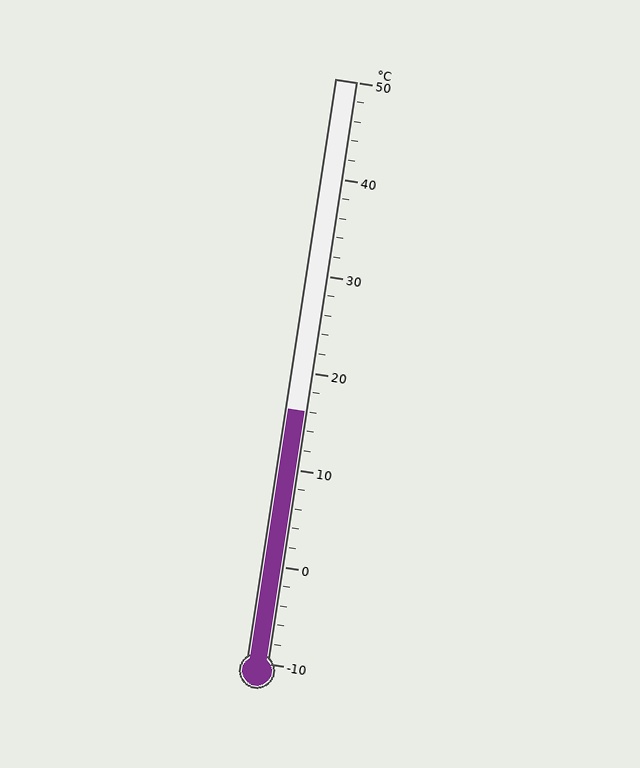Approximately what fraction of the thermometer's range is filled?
The thermometer is filled to approximately 45% of its range.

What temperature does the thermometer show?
The thermometer shows approximately 16°C.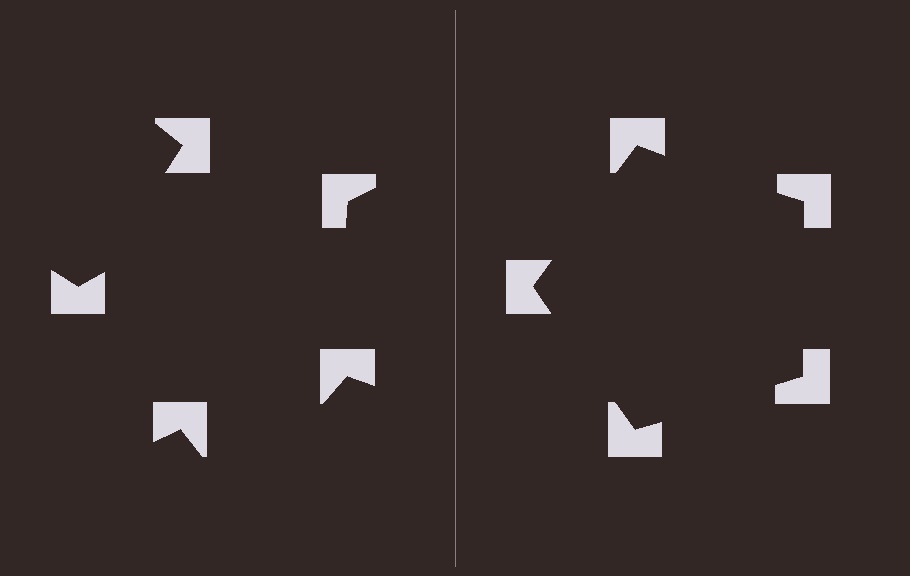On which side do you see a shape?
An illusory pentagon appears on the right side. On the left side the wedge cuts are rotated, so no coherent shape forms.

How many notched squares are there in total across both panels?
10 — 5 on each side.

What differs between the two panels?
The notched squares are positioned identically on both sides; only the wedge orientations differ. On the right they align to a pentagon; on the left they are misaligned.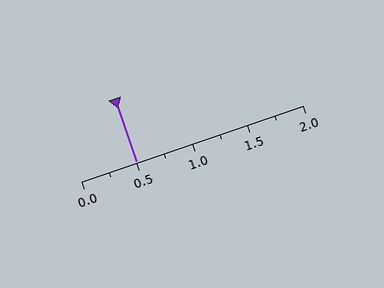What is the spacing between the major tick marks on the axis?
The major ticks are spaced 0.5 apart.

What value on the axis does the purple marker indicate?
The marker indicates approximately 0.5.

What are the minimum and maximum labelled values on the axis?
The axis runs from 0.0 to 2.0.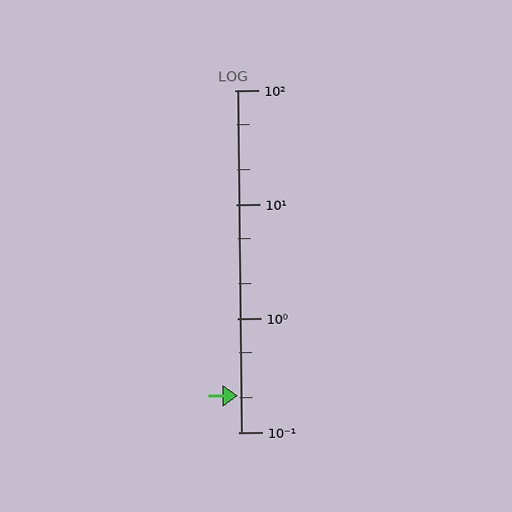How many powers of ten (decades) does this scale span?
The scale spans 3 decades, from 0.1 to 100.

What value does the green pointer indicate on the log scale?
The pointer indicates approximately 0.21.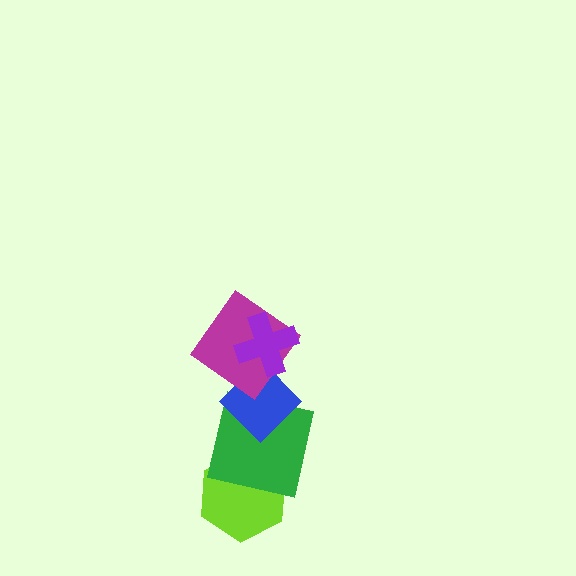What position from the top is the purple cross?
The purple cross is 1st from the top.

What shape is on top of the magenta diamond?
The purple cross is on top of the magenta diamond.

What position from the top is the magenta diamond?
The magenta diamond is 2nd from the top.